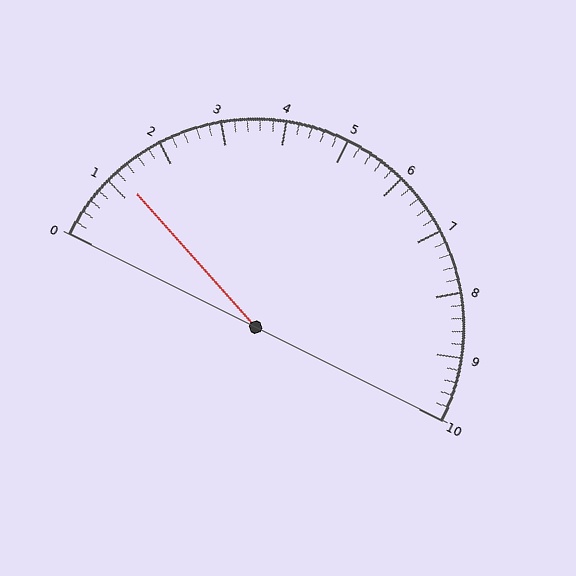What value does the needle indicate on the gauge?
The needle indicates approximately 1.2.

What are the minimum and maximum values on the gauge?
The gauge ranges from 0 to 10.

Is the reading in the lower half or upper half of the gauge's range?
The reading is in the lower half of the range (0 to 10).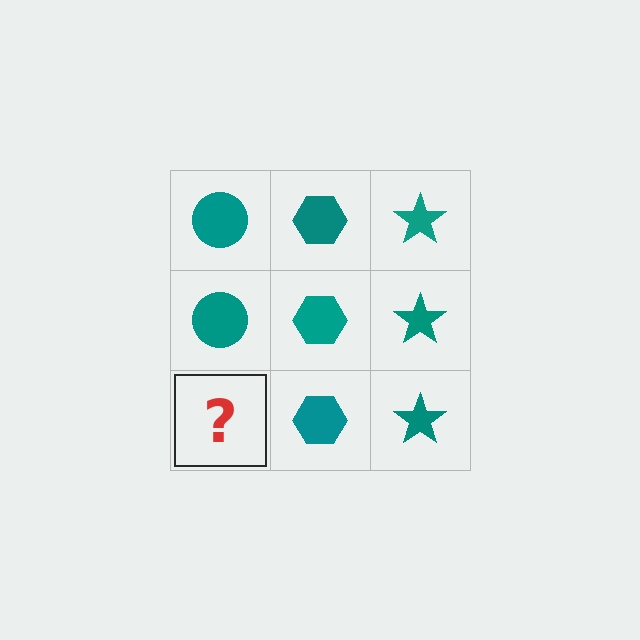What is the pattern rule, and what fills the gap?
The rule is that each column has a consistent shape. The gap should be filled with a teal circle.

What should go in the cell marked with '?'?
The missing cell should contain a teal circle.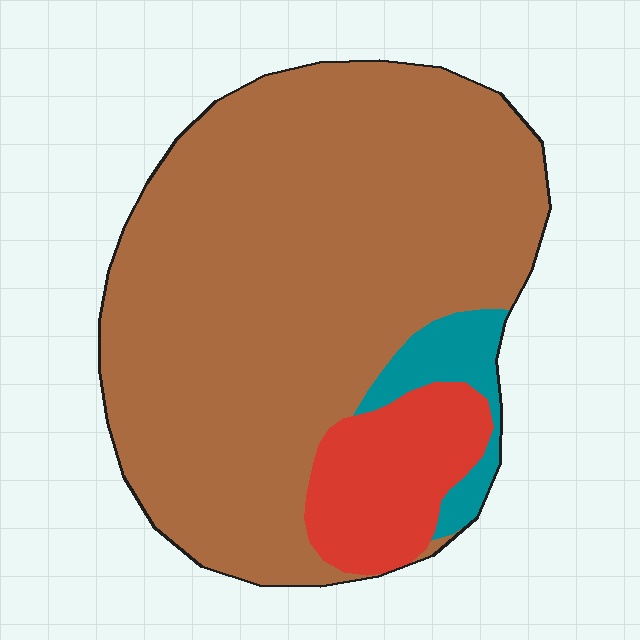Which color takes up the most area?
Brown, at roughly 80%.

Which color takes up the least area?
Teal, at roughly 5%.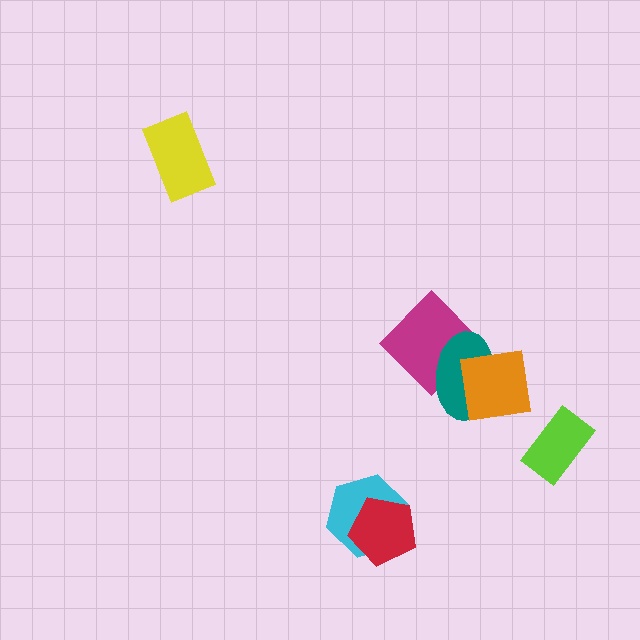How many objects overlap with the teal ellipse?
2 objects overlap with the teal ellipse.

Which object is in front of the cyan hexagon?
The red pentagon is in front of the cyan hexagon.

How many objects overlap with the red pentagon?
1 object overlaps with the red pentagon.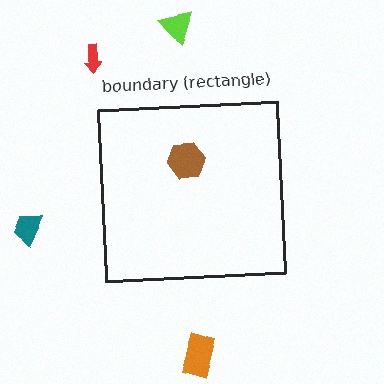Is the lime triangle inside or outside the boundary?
Outside.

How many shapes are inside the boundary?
1 inside, 4 outside.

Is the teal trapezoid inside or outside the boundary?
Outside.